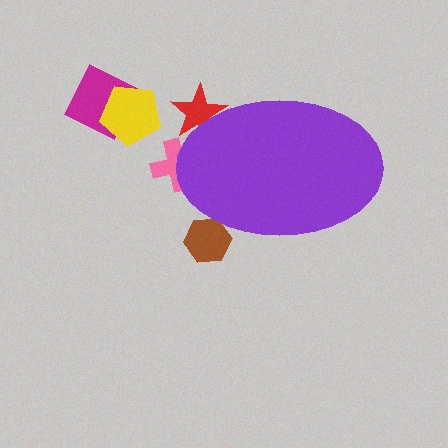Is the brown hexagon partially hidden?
Yes, the brown hexagon is partially hidden behind the purple ellipse.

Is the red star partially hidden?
Yes, the red star is partially hidden behind the purple ellipse.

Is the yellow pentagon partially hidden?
No, the yellow pentagon is fully visible.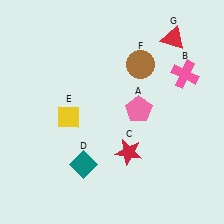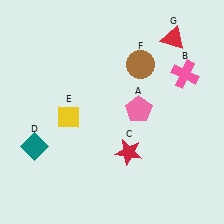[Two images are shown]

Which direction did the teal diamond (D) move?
The teal diamond (D) moved left.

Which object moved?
The teal diamond (D) moved left.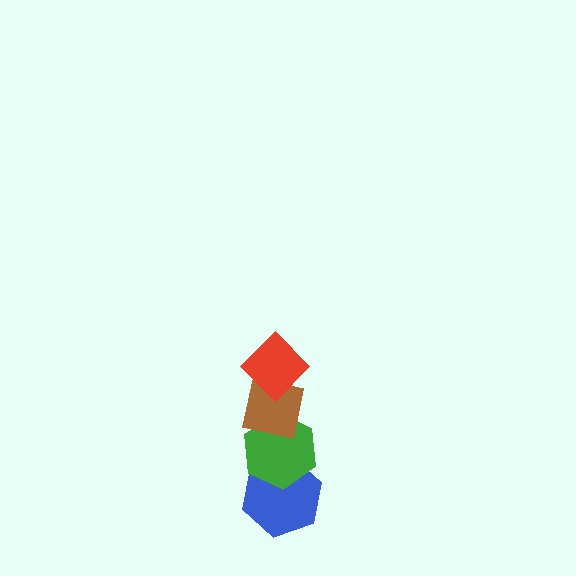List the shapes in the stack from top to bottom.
From top to bottom: the red diamond, the brown square, the green hexagon, the blue hexagon.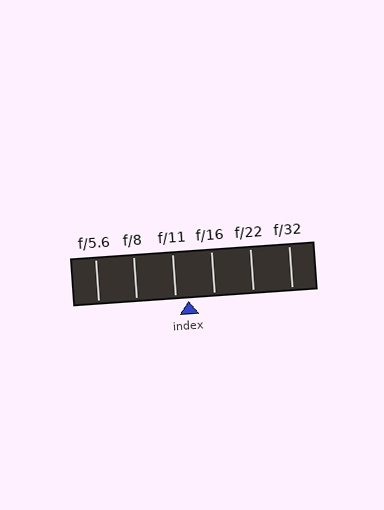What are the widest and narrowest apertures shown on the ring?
The widest aperture shown is f/5.6 and the narrowest is f/32.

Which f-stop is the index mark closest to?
The index mark is closest to f/11.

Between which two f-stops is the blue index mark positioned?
The index mark is between f/11 and f/16.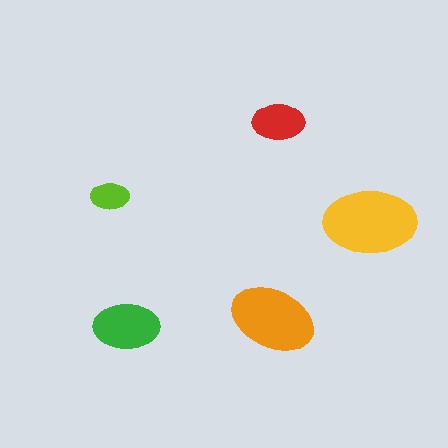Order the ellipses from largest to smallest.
the yellow one, the orange one, the green one, the red one, the lime one.